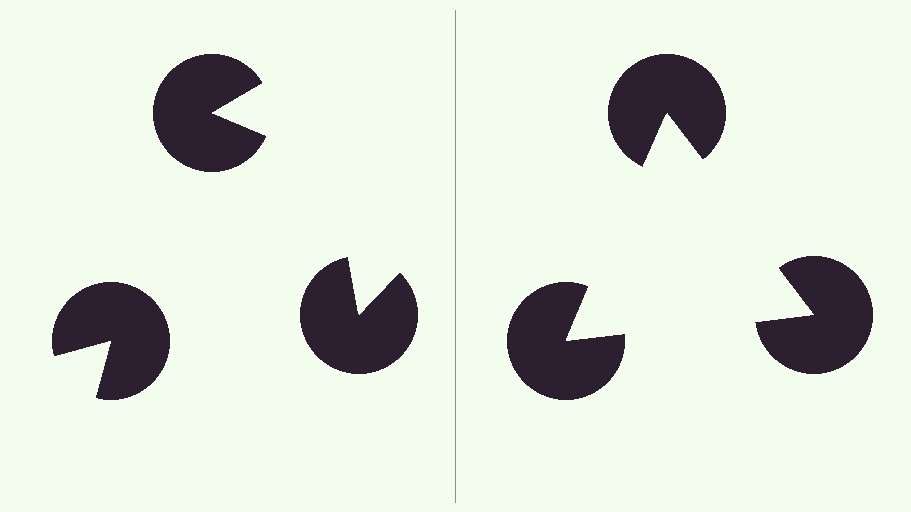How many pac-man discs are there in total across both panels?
6 — 3 on each side.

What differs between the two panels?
The pac-man discs are positioned identically on both sides; only the wedge orientations differ. On the right they align to a triangle; on the left they are misaligned.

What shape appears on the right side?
An illusory triangle.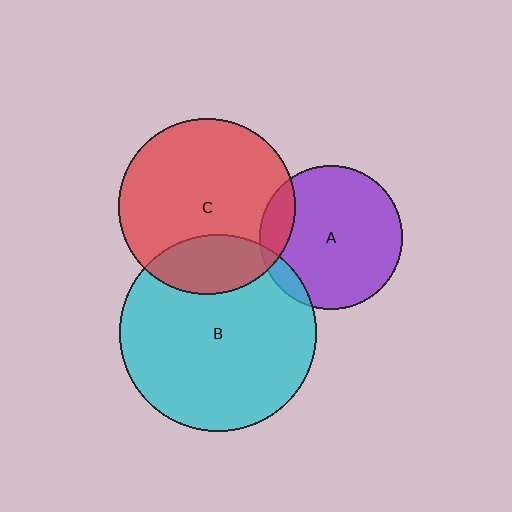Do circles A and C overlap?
Yes.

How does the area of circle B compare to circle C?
Approximately 1.3 times.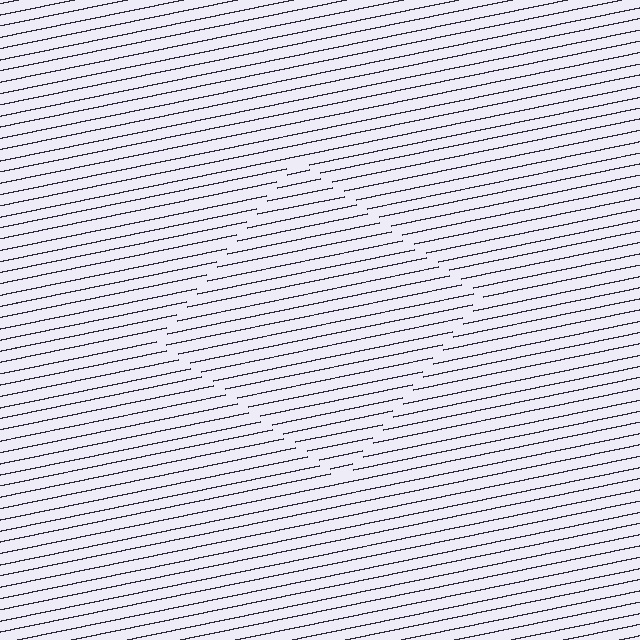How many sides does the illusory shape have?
4 sides — the line-ends trace a square.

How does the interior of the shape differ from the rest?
The interior of the shape contains the same grating, shifted by half a period — the contour is defined by the phase discontinuity where line-ends from the inner and outer gratings abut.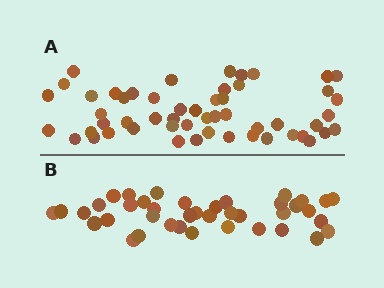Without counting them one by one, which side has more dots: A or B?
Region A (the top region) has more dots.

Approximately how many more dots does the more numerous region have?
Region A has approximately 15 more dots than region B.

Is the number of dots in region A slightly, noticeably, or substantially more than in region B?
Region A has noticeably more, but not dramatically so. The ratio is roughly 1.3 to 1.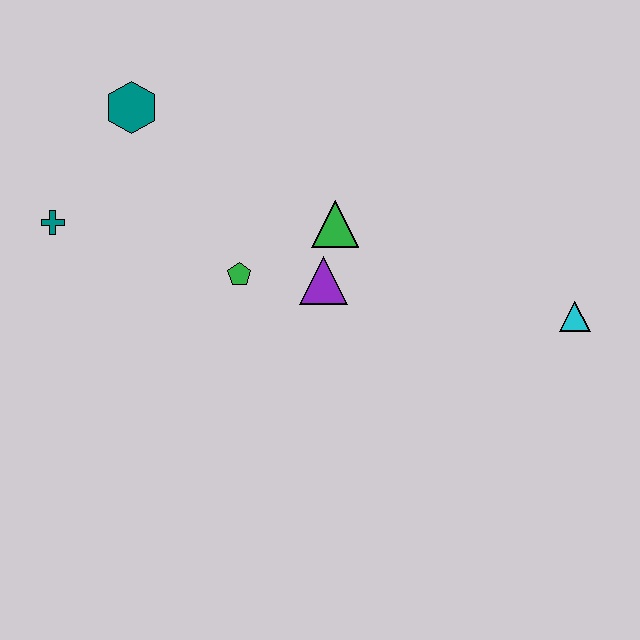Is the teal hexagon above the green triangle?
Yes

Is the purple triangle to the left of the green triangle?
Yes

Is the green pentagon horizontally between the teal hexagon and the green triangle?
Yes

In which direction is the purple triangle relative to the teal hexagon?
The purple triangle is to the right of the teal hexagon.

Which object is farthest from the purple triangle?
The teal cross is farthest from the purple triangle.